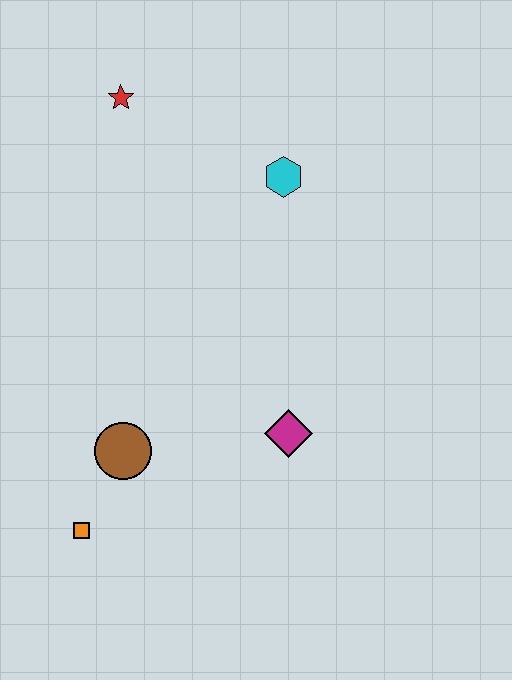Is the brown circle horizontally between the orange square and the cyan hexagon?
Yes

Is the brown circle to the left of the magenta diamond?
Yes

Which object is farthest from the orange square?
The red star is farthest from the orange square.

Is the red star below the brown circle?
No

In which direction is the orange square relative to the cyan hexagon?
The orange square is below the cyan hexagon.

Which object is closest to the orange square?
The brown circle is closest to the orange square.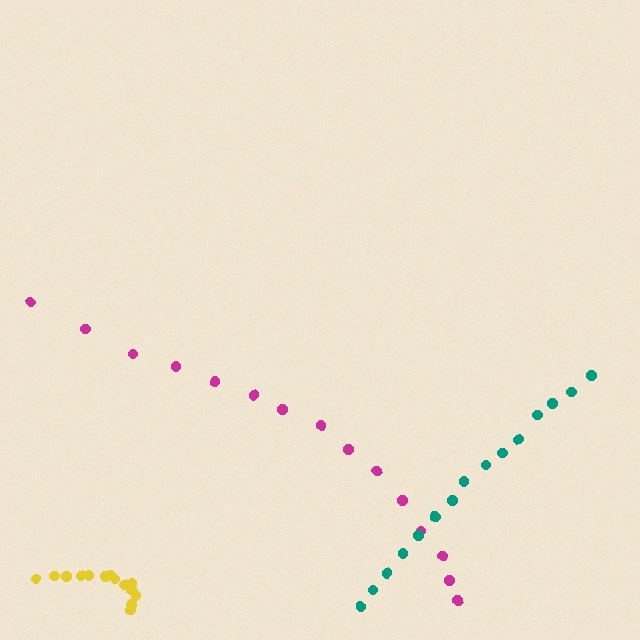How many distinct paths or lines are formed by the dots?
There are 3 distinct paths.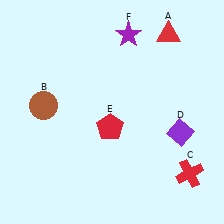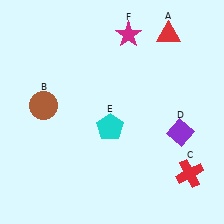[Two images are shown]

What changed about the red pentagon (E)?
In Image 1, E is red. In Image 2, it changed to cyan.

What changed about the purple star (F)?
In Image 1, F is purple. In Image 2, it changed to magenta.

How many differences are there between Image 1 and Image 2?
There are 2 differences between the two images.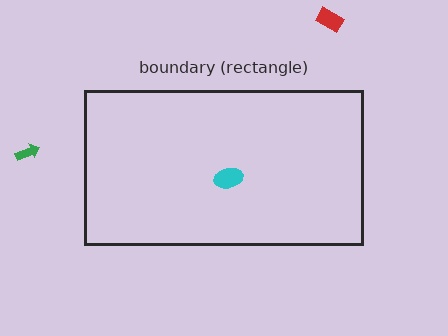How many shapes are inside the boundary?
1 inside, 2 outside.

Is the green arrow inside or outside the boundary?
Outside.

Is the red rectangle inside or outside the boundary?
Outside.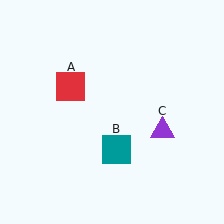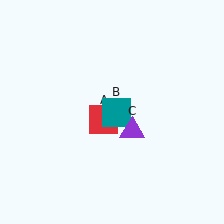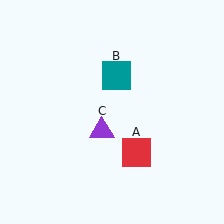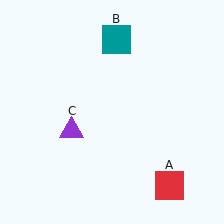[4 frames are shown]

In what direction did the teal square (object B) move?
The teal square (object B) moved up.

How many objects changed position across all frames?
3 objects changed position: red square (object A), teal square (object B), purple triangle (object C).